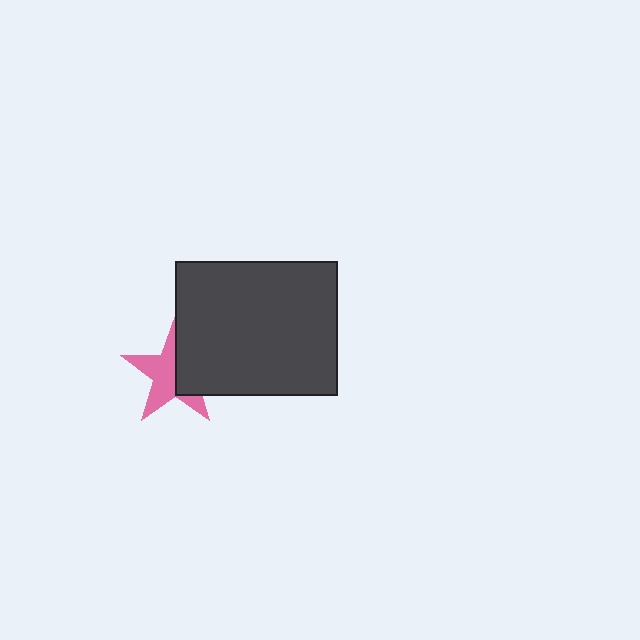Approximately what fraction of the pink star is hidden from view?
Roughly 40% of the pink star is hidden behind the dark gray rectangle.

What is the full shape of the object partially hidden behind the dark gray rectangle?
The partially hidden object is a pink star.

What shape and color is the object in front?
The object in front is a dark gray rectangle.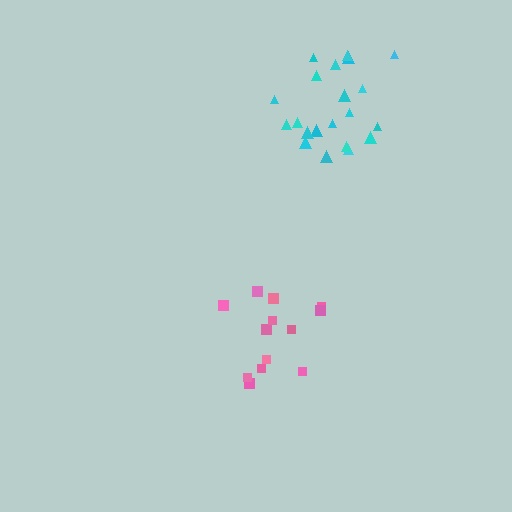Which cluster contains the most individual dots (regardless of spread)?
Cyan (21).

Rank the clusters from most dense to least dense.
cyan, pink.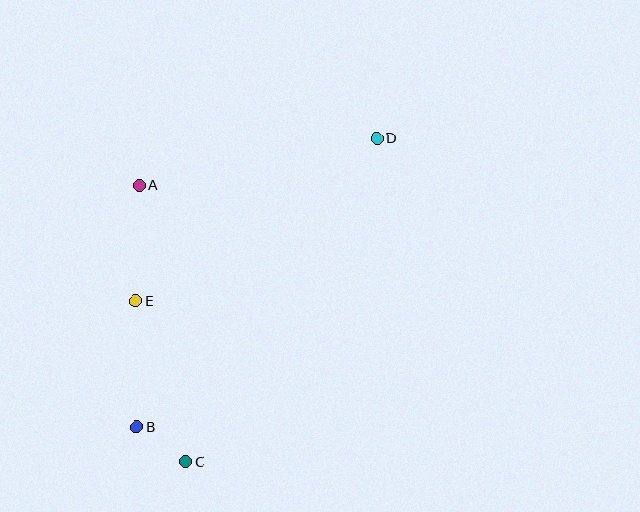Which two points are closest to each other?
Points B and C are closest to each other.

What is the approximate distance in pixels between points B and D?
The distance between B and D is approximately 376 pixels.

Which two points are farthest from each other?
Points C and D are farthest from each other.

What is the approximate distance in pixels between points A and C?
The distance between A and C is approximately 280 pixels.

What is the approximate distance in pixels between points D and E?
The distance between D and E is approximately 291 pixels.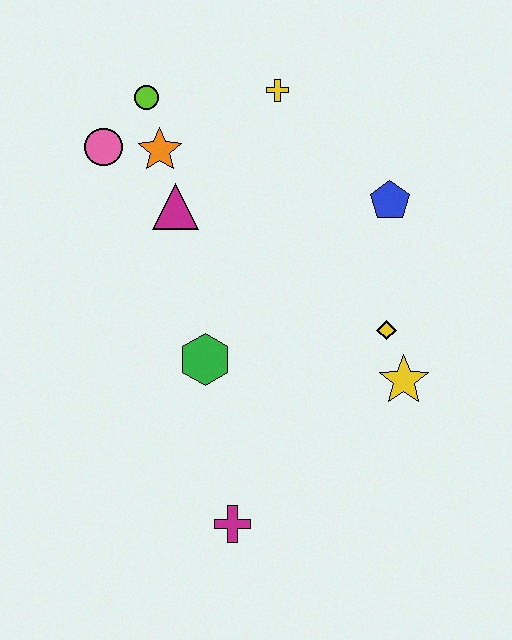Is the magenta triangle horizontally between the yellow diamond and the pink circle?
Yes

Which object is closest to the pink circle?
The orange star is closest to the pink circle.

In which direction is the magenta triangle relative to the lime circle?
The magenta triangle is below the lime circle.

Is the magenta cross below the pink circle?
Yes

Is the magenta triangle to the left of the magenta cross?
Yes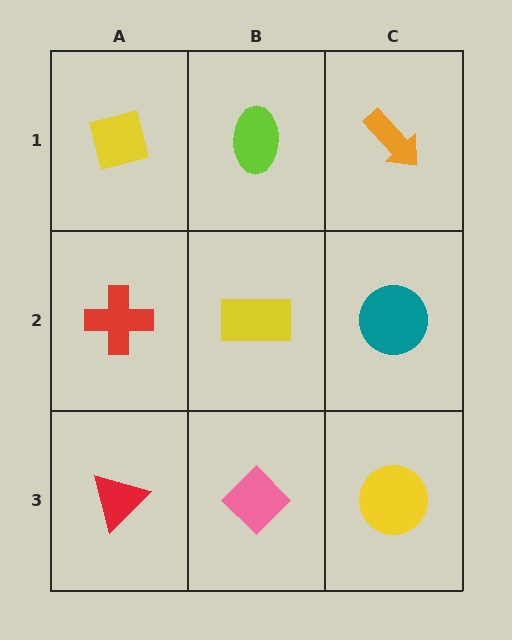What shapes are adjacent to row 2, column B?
A lime ellipse (row 1, column B), a pink diamond (row 3, column B), a red cross (row 2, column A), a teal circle (row 2, column C).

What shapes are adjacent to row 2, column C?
An orange arrow (row 1, column C), a yellow circle (row 3, column C), a yellow rectangle (row 2, column B).